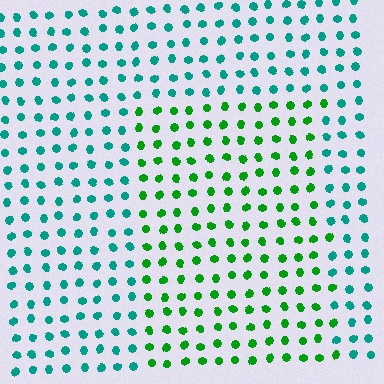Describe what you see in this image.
The image is filled with small teal elements in a uniform arrangement. A rectangle-shaped region is visible where the elements are tinted to a slightly different hue, forming a subtle color boundary.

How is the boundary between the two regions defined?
The boundary is defined purely by a slight shift in hue (about 46 degrees). Spacing, size, and orientation are identical on both sides.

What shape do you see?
I see a rectangle.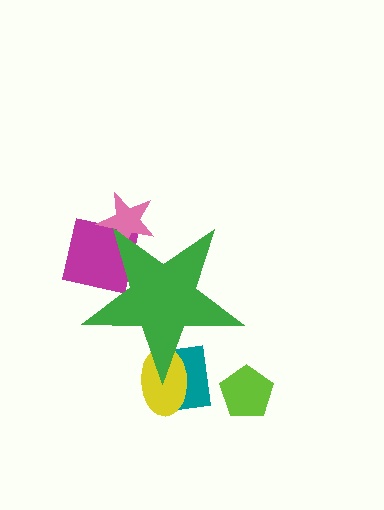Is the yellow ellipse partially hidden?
Yes, the yellow ellipse is partially hidden behind the green star.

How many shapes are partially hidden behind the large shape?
4 shapes are partially hidden.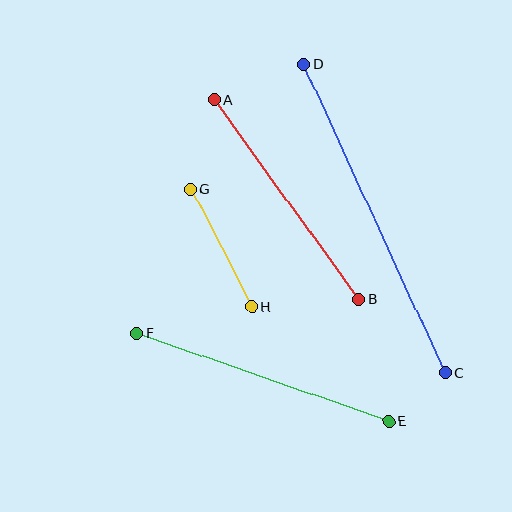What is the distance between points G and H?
The distance is approximately 132 pixels.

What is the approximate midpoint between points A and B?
The midpoint is at approximately (286, 200) pixels.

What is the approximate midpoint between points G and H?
The midpoint is at approximately (221, 248) pixels.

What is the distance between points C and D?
The distance is approximately 339 pixels.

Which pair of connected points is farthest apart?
Points C and D are farthest apart.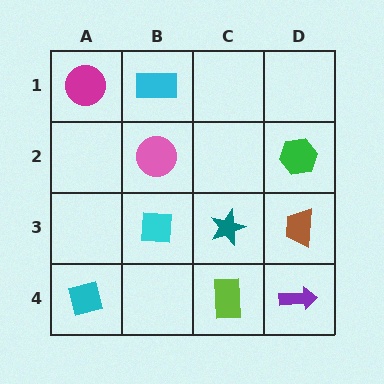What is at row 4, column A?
A cyan square.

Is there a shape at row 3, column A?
No, that cell is empty.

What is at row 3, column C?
A teal star.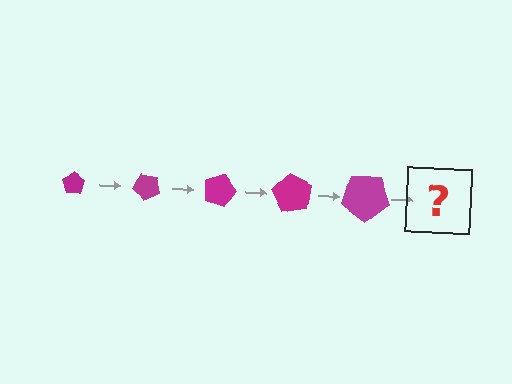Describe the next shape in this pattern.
It should be a pentagon, larger than the previous one and rotated 225 degrees from the start.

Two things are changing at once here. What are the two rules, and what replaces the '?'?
The two rules are that the pentagon grows larger each step and it rotates 45 degrees each step. The '?' should be a pentagon, larger than the previous one and rotated 225 degrees from the start.